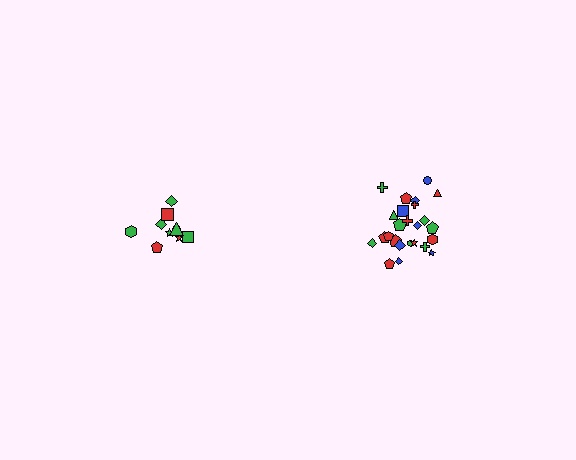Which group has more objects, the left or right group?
The right group.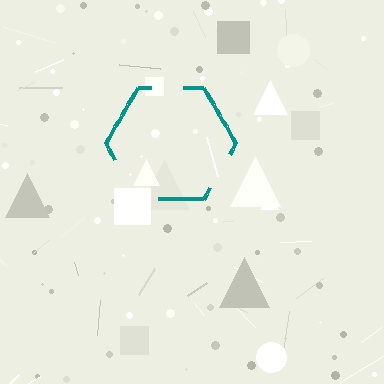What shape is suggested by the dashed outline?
The dashed outline suggests a hexagon.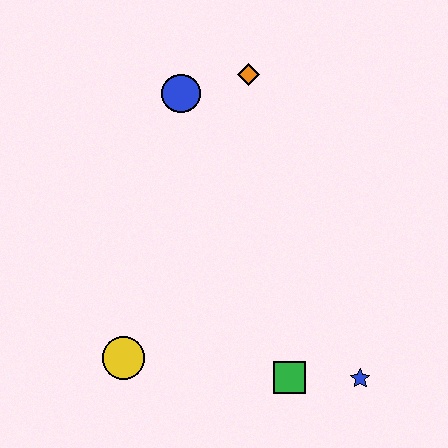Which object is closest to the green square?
The blue star is closest to the green square.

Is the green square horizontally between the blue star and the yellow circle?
Yes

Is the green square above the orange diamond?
No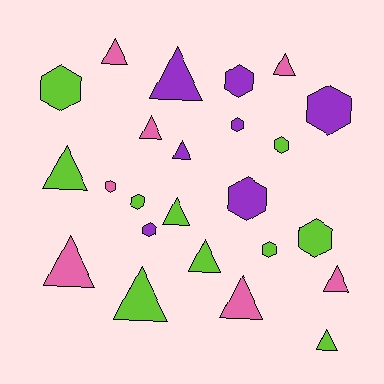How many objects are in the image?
There are 24 objects.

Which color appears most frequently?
Lime, with 10 objects.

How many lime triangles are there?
There are 5 lime triangles.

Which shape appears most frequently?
Triangle, with 13 objects.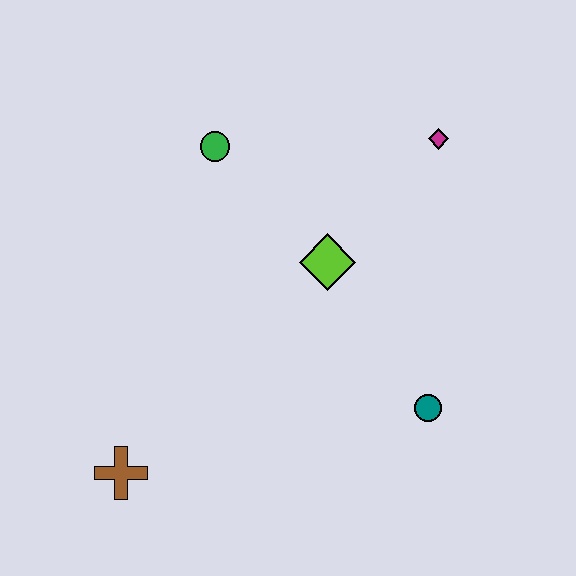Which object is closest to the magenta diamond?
The lime diamond is closest to the magenta diamond.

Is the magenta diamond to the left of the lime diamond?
No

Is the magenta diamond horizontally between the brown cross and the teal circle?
No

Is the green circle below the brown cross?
No